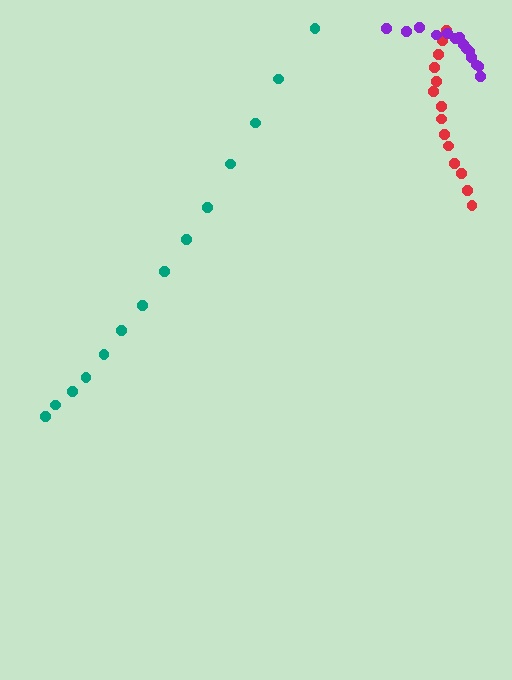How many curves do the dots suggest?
There are 3 distinct paths.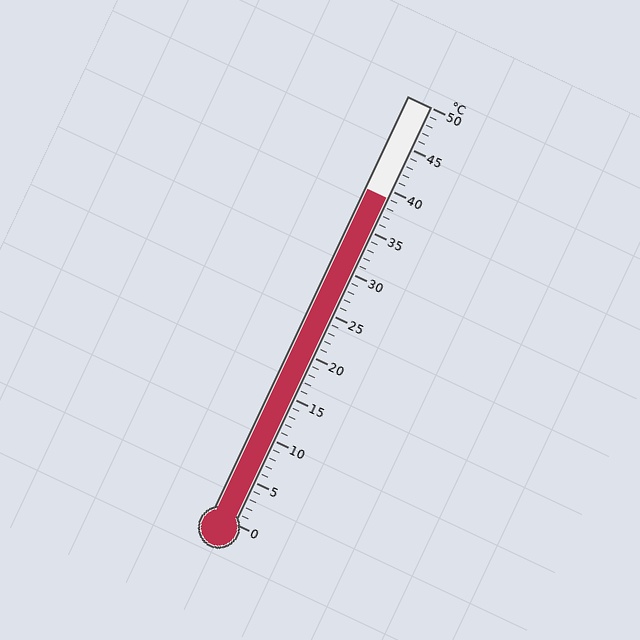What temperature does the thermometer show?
The thermometer shows approximately 39°C.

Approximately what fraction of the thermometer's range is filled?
The thermometer is filled to approximately 80% of its range.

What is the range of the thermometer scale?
The thermometer scale ranges from 0°C to 50°C.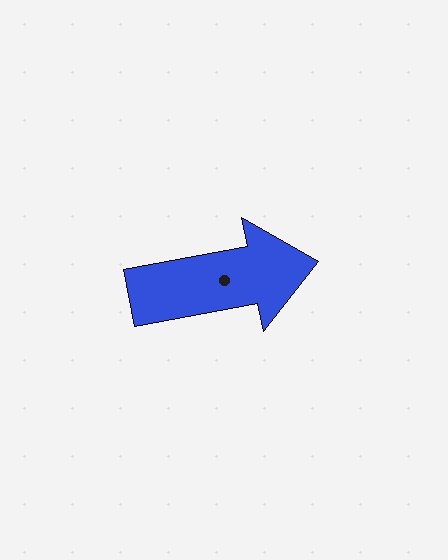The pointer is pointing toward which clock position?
Roughly 3 o'clock.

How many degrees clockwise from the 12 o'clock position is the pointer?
Approximately 79 degrees.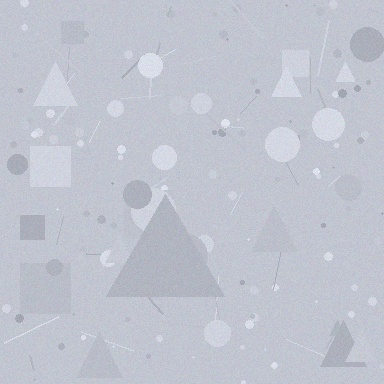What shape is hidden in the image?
A triangle is hidden in the image.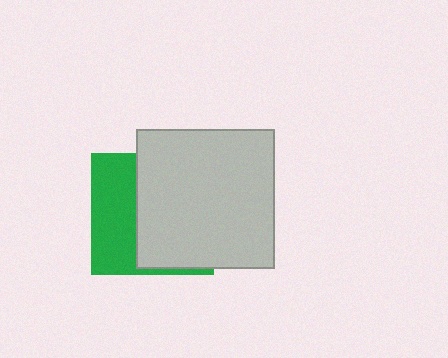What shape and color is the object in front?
The object in front is a light gray square.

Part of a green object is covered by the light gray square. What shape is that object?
It is a square.